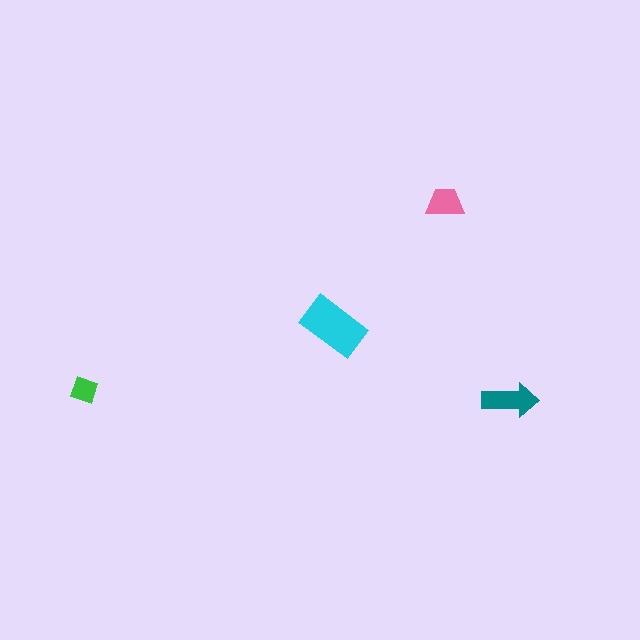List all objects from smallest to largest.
The green diamond, the pink trapezoid, the teal arrow, the cyan rectangle.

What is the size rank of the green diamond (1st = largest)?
4th.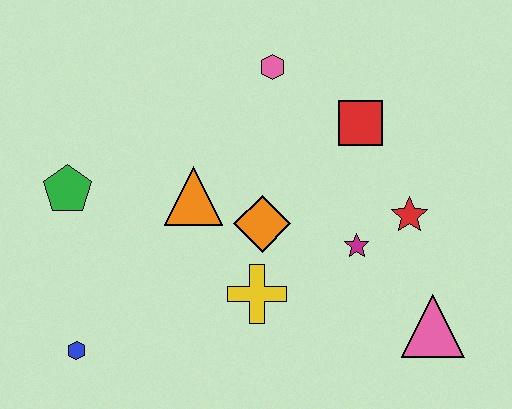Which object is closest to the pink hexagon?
The red square is closest to the pink hexagon.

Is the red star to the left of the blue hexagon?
No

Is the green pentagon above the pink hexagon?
No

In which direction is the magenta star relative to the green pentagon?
The magenta star is to the right of the green pentagon.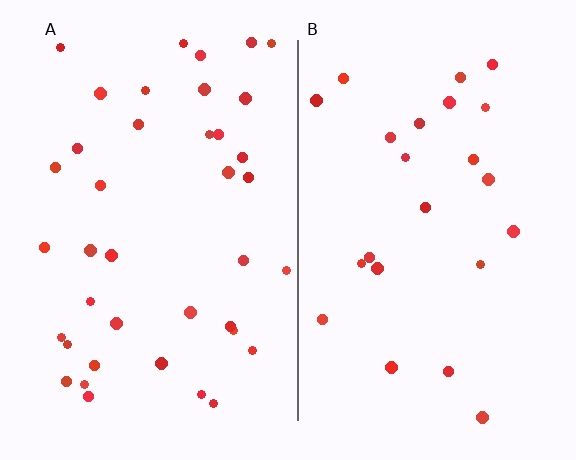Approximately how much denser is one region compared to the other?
Approximately 1.7× — region A over region B.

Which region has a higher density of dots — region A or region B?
A (the left).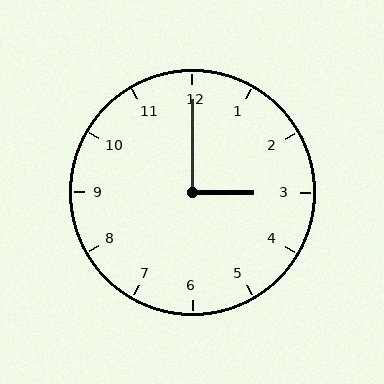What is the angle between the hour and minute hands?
Approximately 90 degrees.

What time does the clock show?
3:00.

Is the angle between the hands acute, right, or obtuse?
It is right.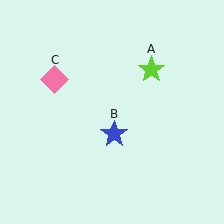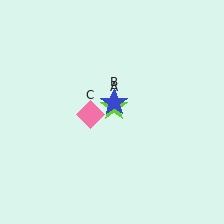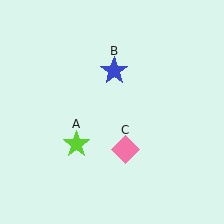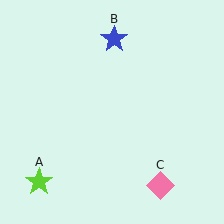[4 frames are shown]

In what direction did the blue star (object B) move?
The blue star (object B) moved up.